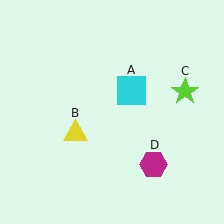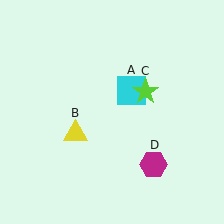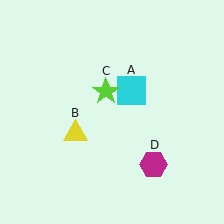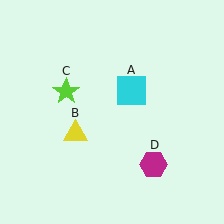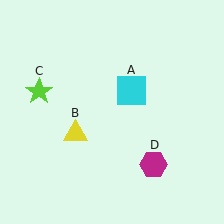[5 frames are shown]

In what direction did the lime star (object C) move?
The lime star (object C) moved left.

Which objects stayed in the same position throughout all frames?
Cyan square (object A) and yellow triangle (object B) and magenta hexagon (object D) remained stationary.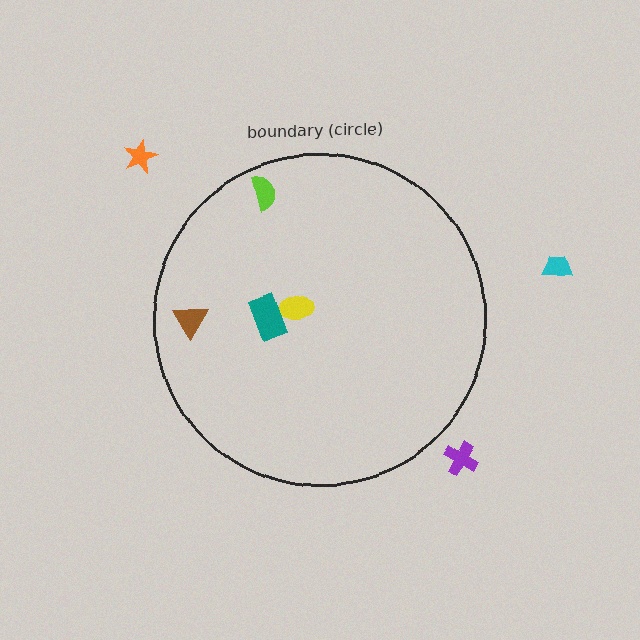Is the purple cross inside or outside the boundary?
Outside.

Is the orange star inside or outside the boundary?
Outside.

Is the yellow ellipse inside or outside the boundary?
Inside.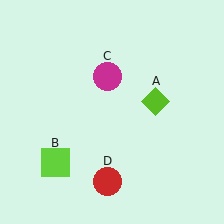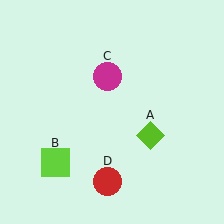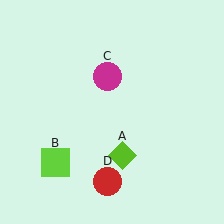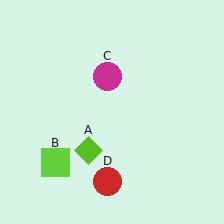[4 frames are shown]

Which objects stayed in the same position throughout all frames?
Lime square (object B) and magenta circle (object C) and red circle (object D) remained stationary.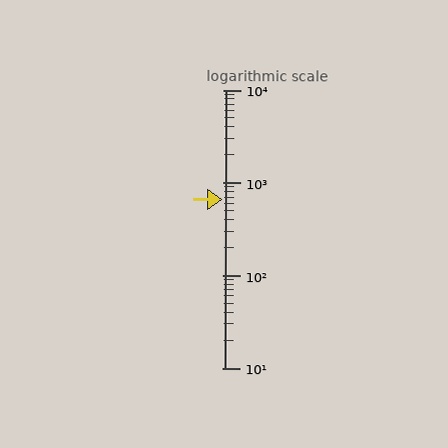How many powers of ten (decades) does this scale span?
The scale spans 3 decades, from 10 to 10000.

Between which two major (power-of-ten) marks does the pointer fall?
The pointer is between 100 and 1000.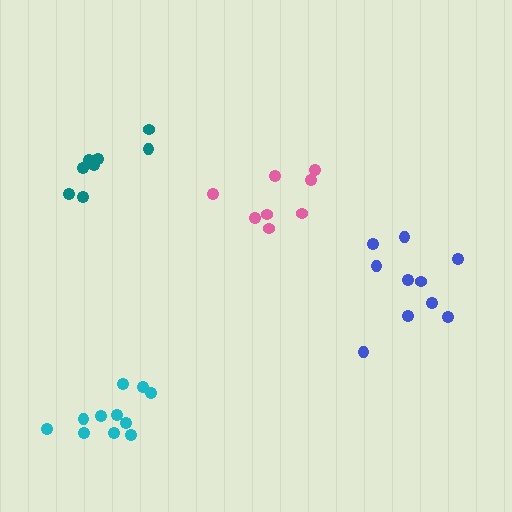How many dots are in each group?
Group 1: 8 dots, Group 2: 8 dots, Group 3: 10 dots, Group 4: 11 dots (37 total).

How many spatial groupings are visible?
There are 4 spatial groupings.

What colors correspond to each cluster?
The clusters are colored: teal, pink, blue, cyan.